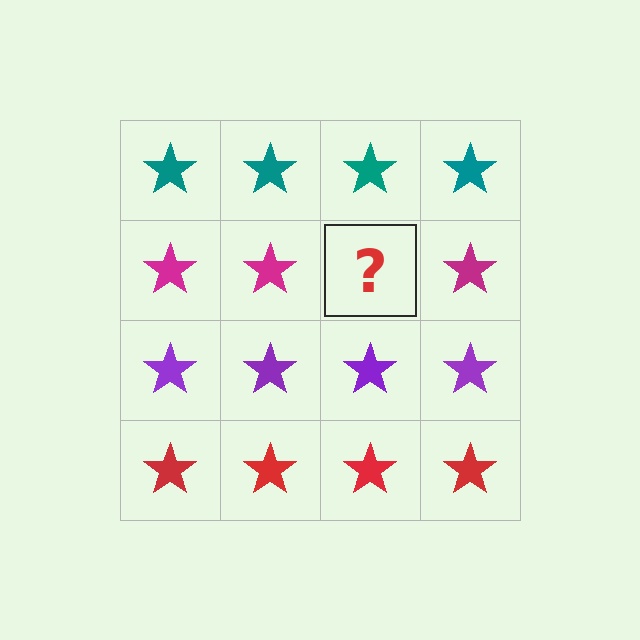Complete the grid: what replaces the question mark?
The question mark should be replaced with a magenta star.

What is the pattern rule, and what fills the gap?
The rule is that each row has a consistent color. The gap should be filled with a magenta star.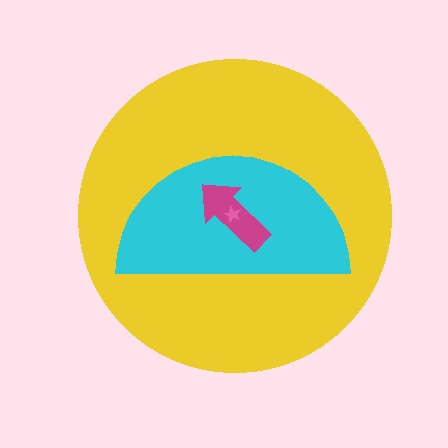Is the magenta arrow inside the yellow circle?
Yes.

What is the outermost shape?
The yellow circle.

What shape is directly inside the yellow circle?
The cyan semicircle.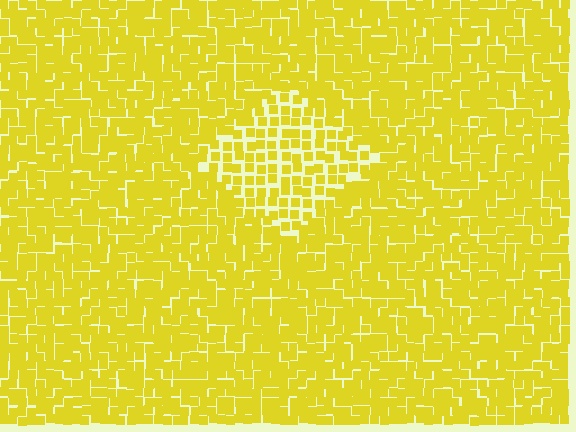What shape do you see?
I see a diamond.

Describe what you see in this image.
The image contains small yellow elements arranged at two different densities. A diamond-shaped region is visible where the elements are less densely packed than the surrounding area.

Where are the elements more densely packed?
The elements are more densely packed outside the diamond boundary.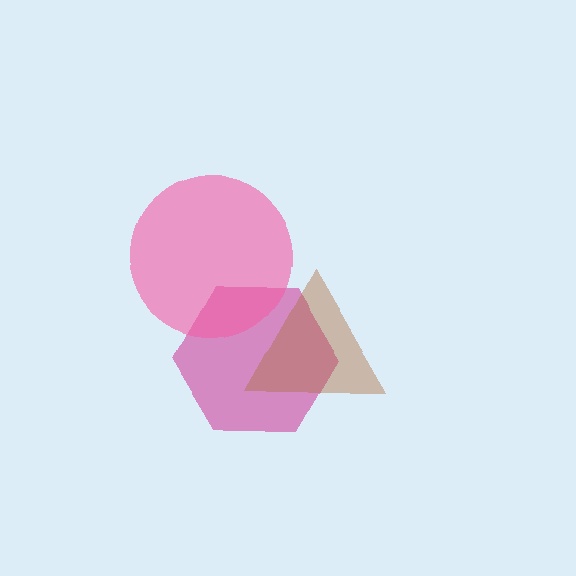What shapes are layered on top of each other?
The layered shapes are: a magenta hexagon, a pink circle, a brown triangle.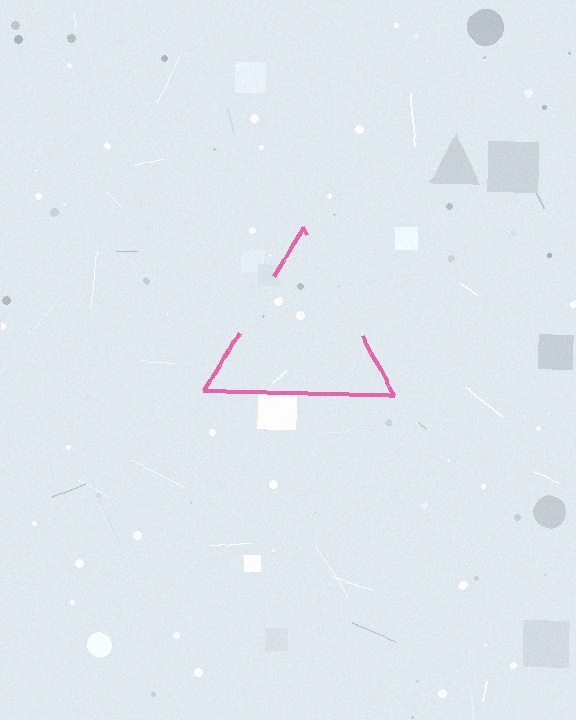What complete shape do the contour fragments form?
The contour fragments form a triangle.